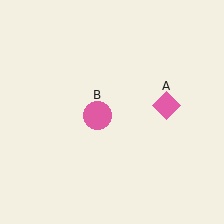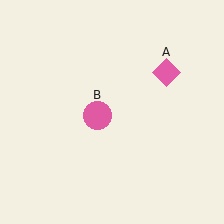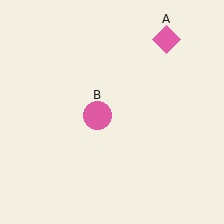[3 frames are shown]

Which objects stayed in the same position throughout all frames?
Pink circle (object B) remained stationary.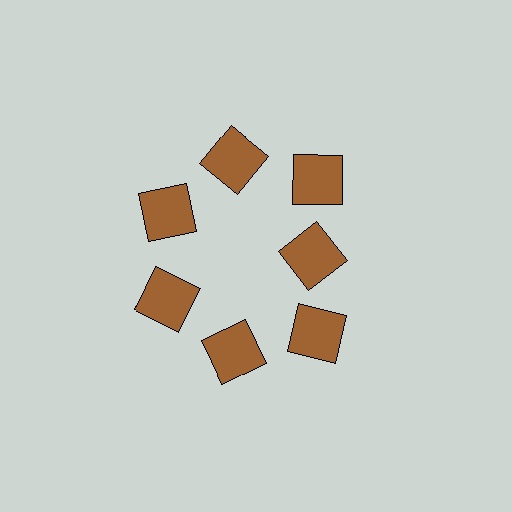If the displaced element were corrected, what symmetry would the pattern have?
It would have 7-fold rotational symmetry — the pattern would map onto itself every 51 degrees.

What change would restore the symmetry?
The symmetry would be restored by moving it outward, back onto the ring so that all 7 squares sit at equal angles and equal distance from the center.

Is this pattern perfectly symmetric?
No. The 7 brown squares are arranged in a ring, but one element near the 3 o'clock position is pulled inward toward the center, breaking the 7-fold rotational symmetry.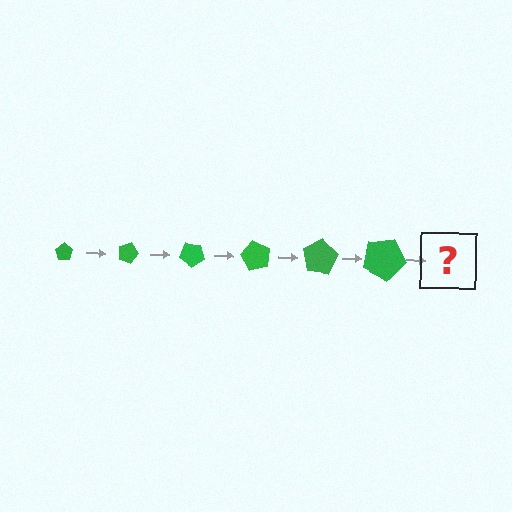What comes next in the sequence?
The next element should be a pentagon, larger than the previous one and rotated 120 degrees from the start.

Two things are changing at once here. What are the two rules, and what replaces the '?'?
The two rules are that the pentagon grows larger each step and it rotates 20 degrees each step. The '?' should be a pentagon, larger than the previous one and rotated 120 degrees from the start.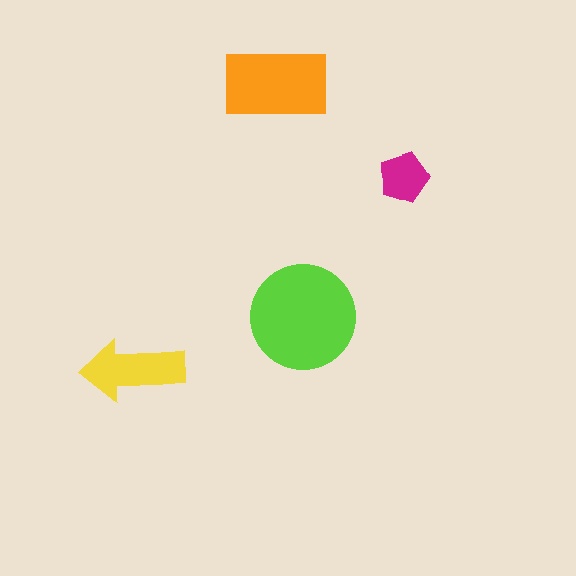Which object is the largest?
The lime circle.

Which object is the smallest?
The magenta pentagon.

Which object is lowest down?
The yellow arrow is bottommost.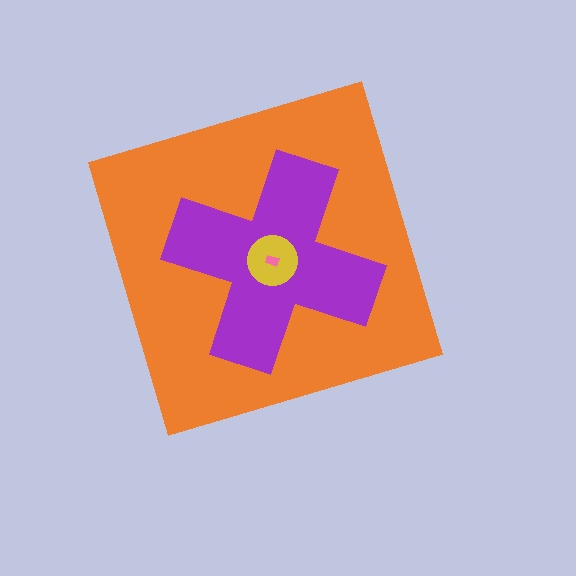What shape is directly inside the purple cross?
The yellow circle.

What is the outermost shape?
The orange diamond.